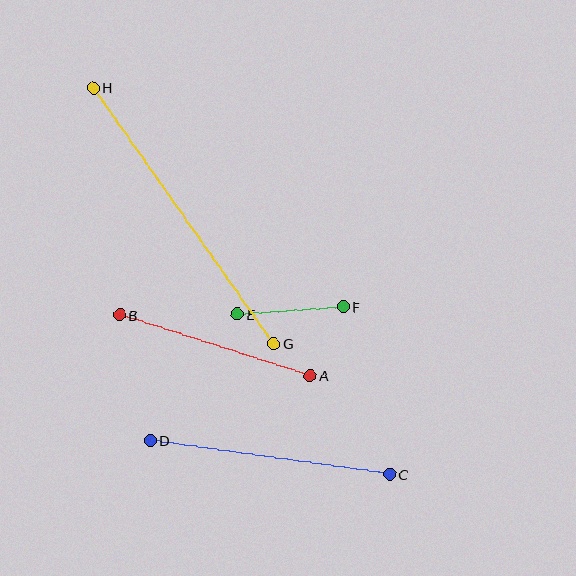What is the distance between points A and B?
The distance is approximately 200 pixels.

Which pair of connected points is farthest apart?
Points G and H are farthest apart.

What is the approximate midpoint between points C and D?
The midpoint is at approximately (270, 457) pixels.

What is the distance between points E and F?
The distance is approximately 106 pixels.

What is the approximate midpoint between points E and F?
The midpoint is at approximately (290, 310) pixels.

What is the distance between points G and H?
The distance is approximately 313 pixels.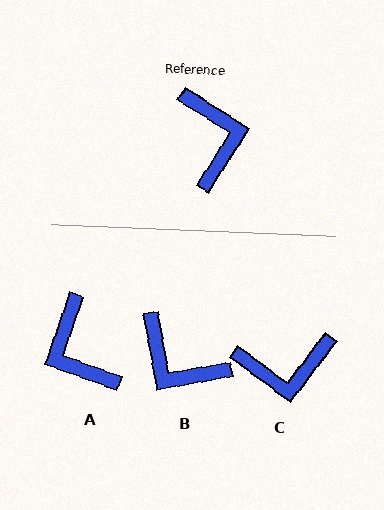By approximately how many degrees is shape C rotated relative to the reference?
Approximately 94 degrees clockwise.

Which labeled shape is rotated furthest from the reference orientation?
A, about 167 degrees away.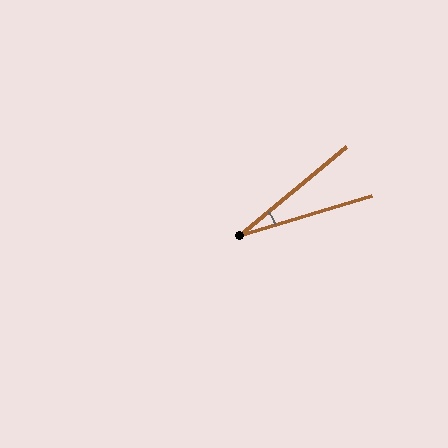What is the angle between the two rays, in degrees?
Approximately 23 degrees.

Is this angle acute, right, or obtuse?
It is acute.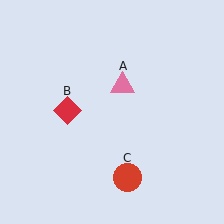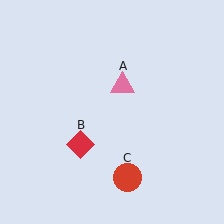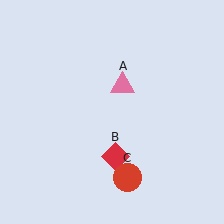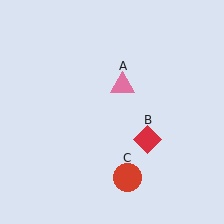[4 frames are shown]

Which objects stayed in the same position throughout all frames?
Pink triangle (object A) and red circle (object C) remained stationary.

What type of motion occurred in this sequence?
The red diamond (object B) rotated counterclockwise around the center of the scene.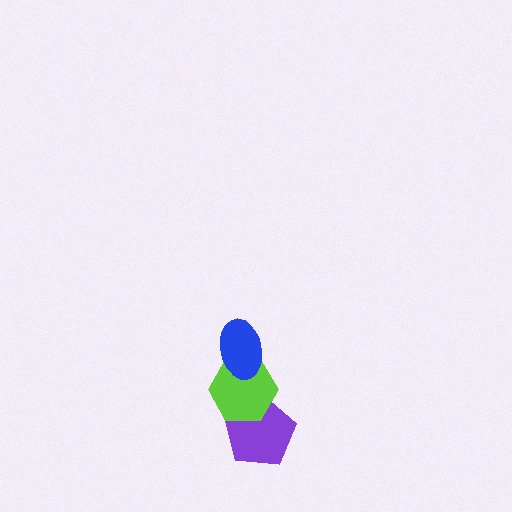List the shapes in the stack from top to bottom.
From top to bottom: the blue ellipse, the lime hexagon, the purple pentagon.